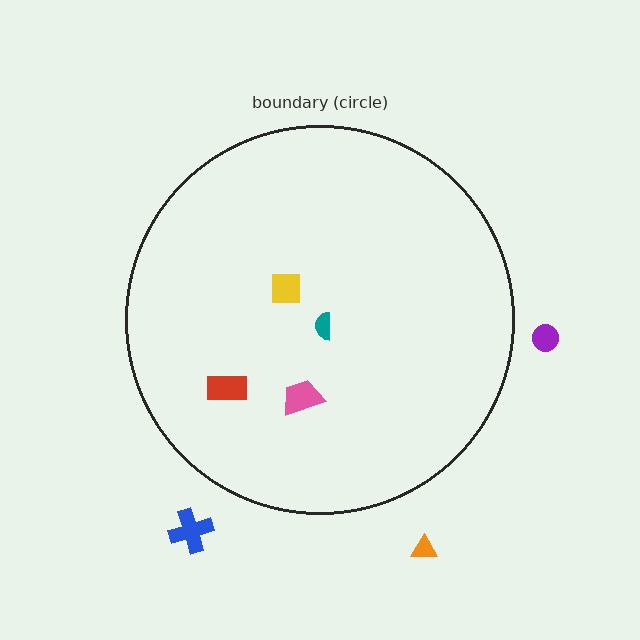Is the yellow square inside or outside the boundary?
Inside.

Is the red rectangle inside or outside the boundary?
Inside.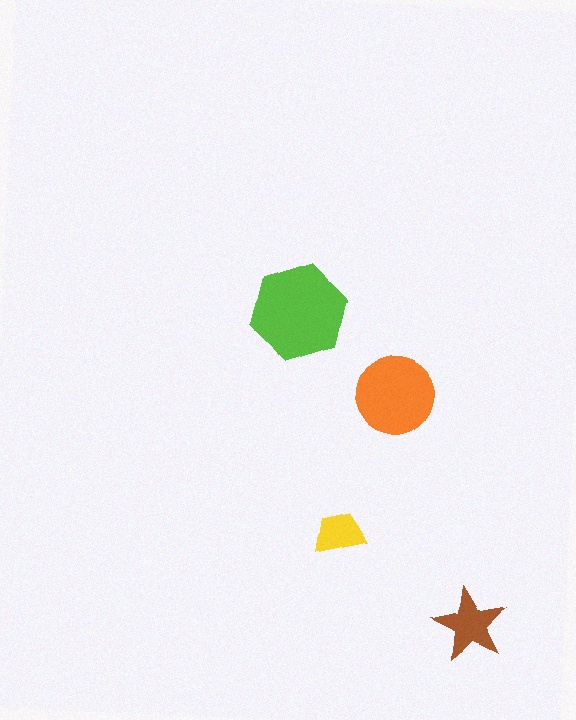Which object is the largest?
The lime hexagon.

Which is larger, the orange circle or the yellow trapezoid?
The orange circle.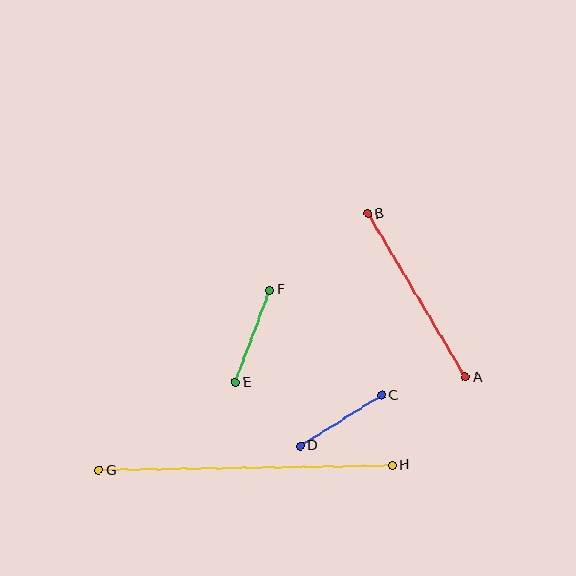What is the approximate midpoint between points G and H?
The midpoint is at approximately (245, 468) pixels.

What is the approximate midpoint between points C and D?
The midpoint is at approximately (341, 421) pixels.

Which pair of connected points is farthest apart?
Points G and H are farthest apart.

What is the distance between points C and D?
The distance is approximately 96 pixels.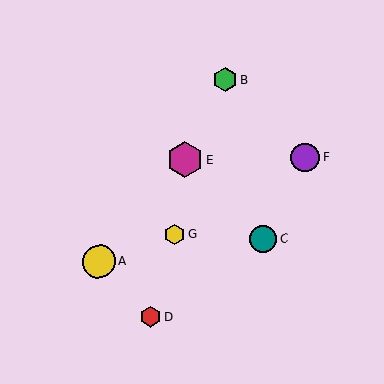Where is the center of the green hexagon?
The center of the green hexagon is at (226, 79).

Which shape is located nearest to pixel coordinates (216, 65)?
The green hexagon (labeled B) at (226, 79) is nearest to that location.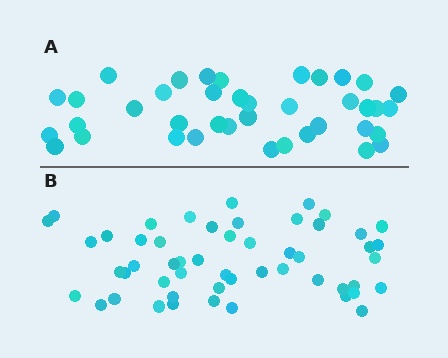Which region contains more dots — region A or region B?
Region B (the bottom region) has more dots.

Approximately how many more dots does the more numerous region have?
Region B has approximately 15 more dots than region A.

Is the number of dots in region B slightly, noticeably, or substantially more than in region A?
Region B has noticeably more, but not dramatically so. The ratio is roughly 1.3 to 1.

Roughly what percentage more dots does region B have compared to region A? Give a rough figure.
About 35% more.